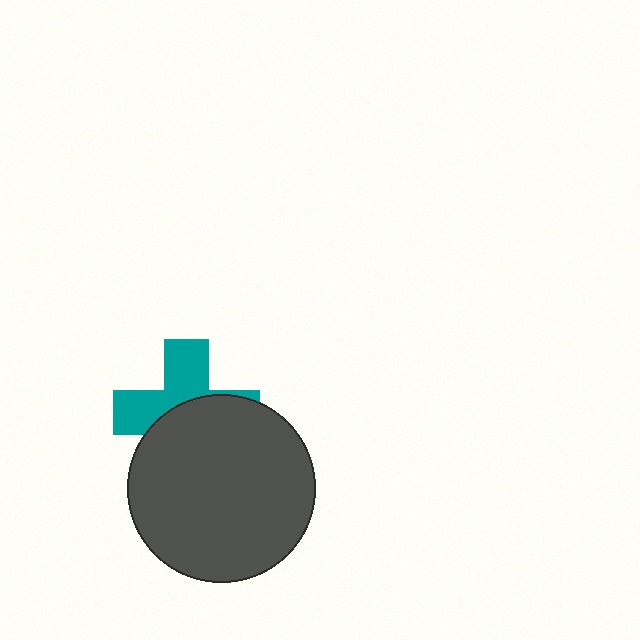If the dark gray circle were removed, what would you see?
You would see the complete teal cross.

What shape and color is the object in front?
The object in front is a dark gray circle.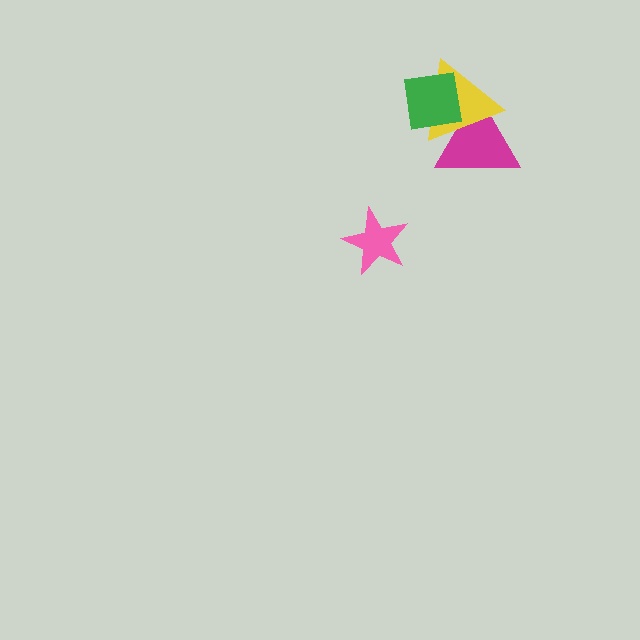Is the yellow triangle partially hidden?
Yes, it is partially covered by another shape.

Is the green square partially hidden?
No, no other shape covers it.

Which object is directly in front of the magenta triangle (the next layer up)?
The yellow triangle is directly in front of the magenta triangle.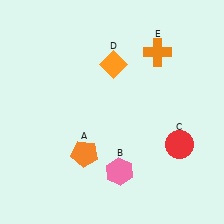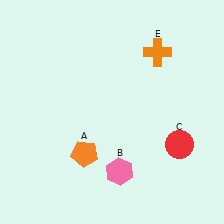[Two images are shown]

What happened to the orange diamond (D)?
The orange diamond (D) was removed in Image 2. It was in the top-right area of Image 1.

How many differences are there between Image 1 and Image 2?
There is 1 difference between the two images.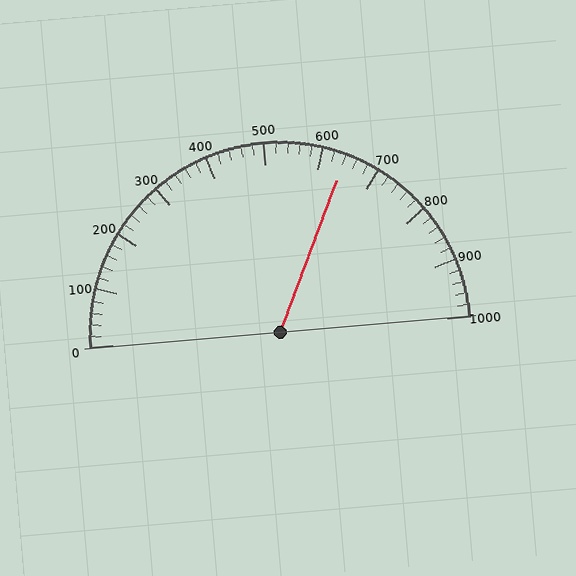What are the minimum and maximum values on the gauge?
The gauge ranges from 0 to 1000.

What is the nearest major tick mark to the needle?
The nearest major tick mark is 600.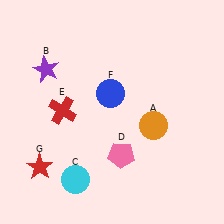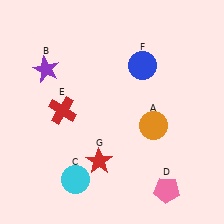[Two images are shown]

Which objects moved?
The objects that moved are: the pink pentagon (D), the blue circle (F), the red star (G).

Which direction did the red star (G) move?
The red star (G) moved right.